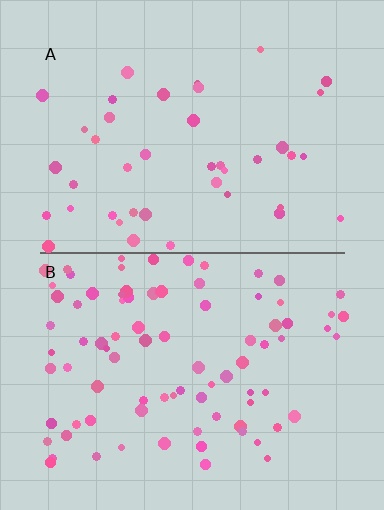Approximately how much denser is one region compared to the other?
Approximately 2.1× — region B over region A.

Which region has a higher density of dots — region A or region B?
B (the bottom).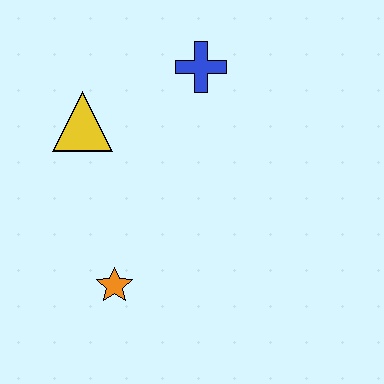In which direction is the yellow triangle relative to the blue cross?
The yellow triangle is to the left of the blue cross.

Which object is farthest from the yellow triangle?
The orange star is farthest from the yellow triangle.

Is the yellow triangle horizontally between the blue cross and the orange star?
No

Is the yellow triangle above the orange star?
Yes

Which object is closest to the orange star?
The yellow triangle is closest to the orange star.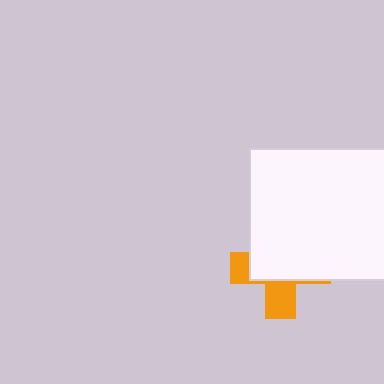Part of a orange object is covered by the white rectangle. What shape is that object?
It is a cross.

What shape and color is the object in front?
The object in front is a white rectangle.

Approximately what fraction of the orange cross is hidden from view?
Roughly 65% of the orange cross is hidden behind the white rectangle.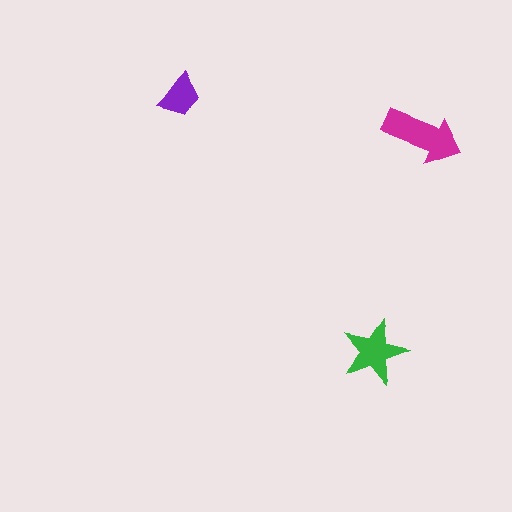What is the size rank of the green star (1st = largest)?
2nd.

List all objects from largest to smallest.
The magenta arrow, the green star, the purple trapezoid.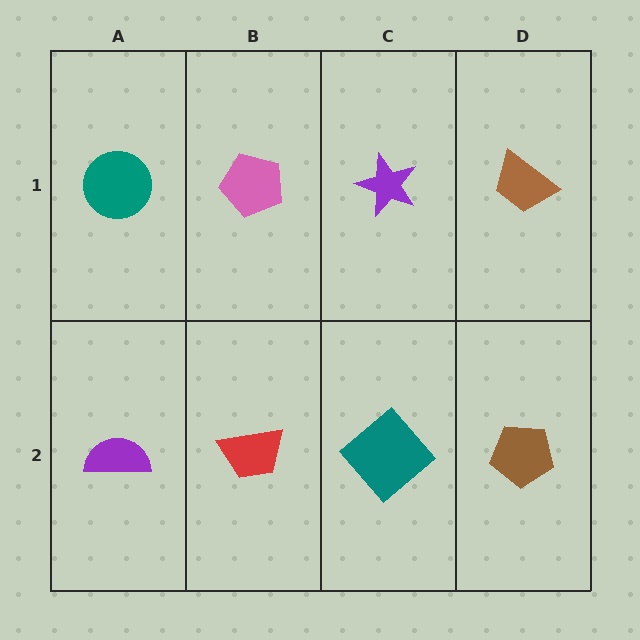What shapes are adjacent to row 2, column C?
A purple star (row 1, column C), a red trapezoid (row 2, column B), a brown pentagon (row 2, column D).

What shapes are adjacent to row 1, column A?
A purple semicircle (row 2, column A), a pink pentagon (row 1, column B).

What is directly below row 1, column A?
A purple semicircle.